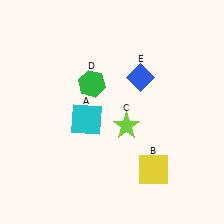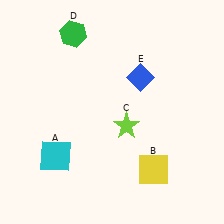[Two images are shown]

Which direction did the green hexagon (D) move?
The green hexagon (D) moved up.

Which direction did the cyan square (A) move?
The cyan square (A) moved down.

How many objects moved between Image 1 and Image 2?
2 objects moved between the two images.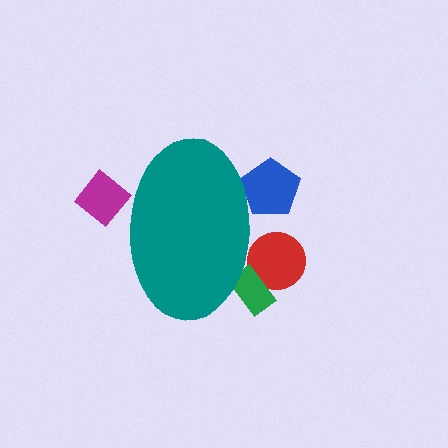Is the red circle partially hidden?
Yes, the red circle is partially hidden behind the teal ellipse.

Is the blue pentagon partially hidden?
Yes, the blue pentagon is partially hidden behind the teal ellipse.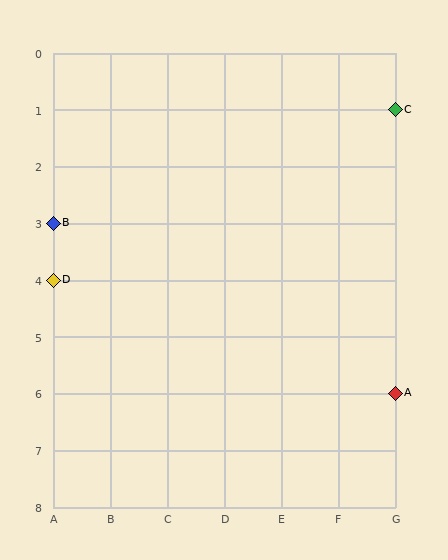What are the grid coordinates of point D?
Point D is at grid coordinates (A, 4).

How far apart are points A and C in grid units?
Points A and C are 5 rows apart.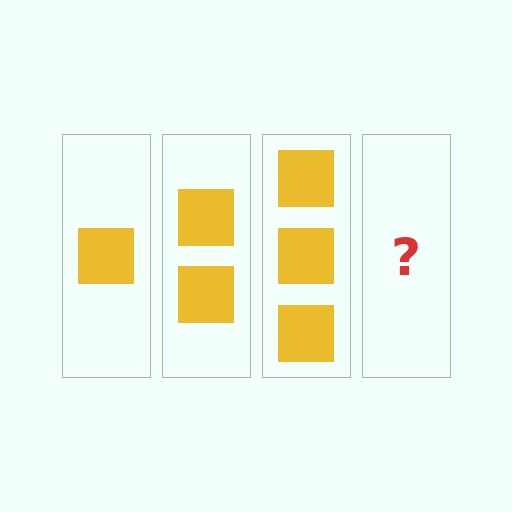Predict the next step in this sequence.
The next step is 4 squares.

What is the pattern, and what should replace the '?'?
The pattern is that each step adds one more square. The '?' should be 4 squares.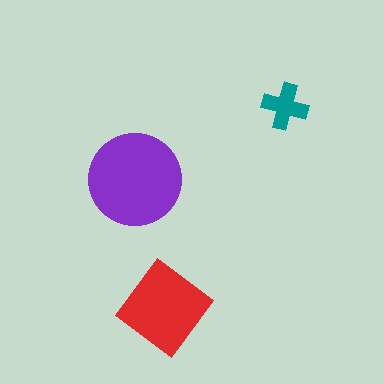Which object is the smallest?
The teal cross.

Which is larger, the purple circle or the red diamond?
The purple circle.